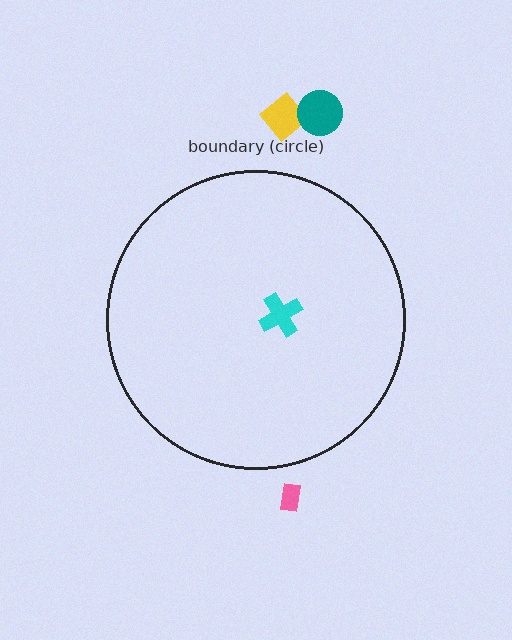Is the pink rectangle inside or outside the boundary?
Outside.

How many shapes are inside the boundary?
1 inside, 3 outside.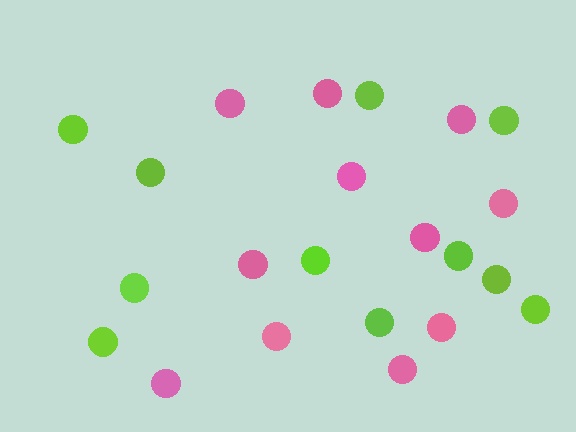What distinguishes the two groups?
There are 2 groups: one group of lime circles (11) and one group of pink circles (11).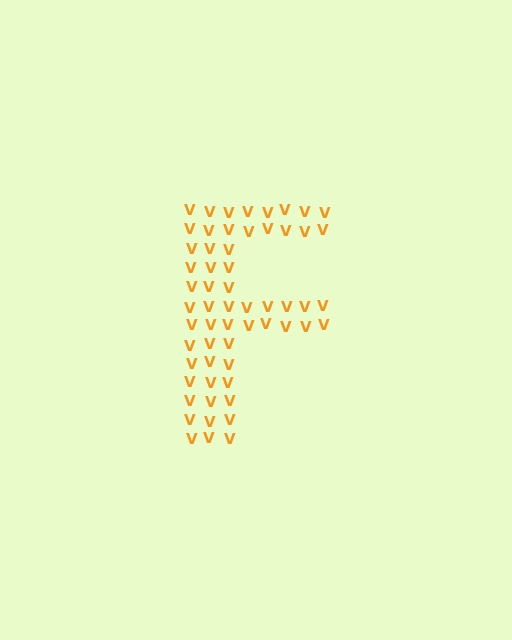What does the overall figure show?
The overall figure shows the letter F.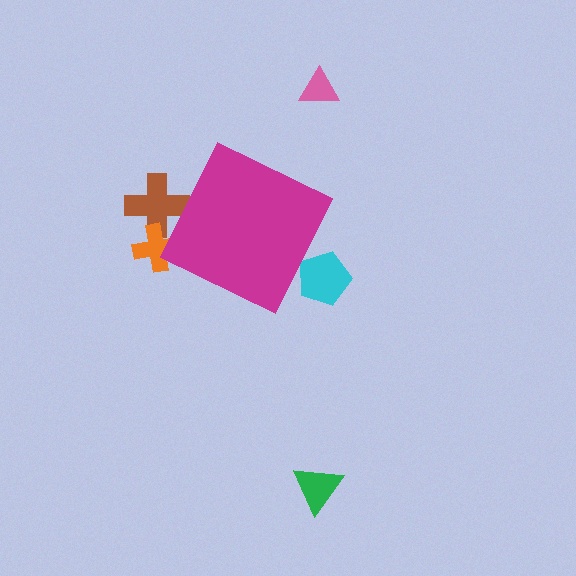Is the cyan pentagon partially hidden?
Yes, the cyan pentagon is partially hidden behind the magenta diamond.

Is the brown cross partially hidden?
Yes, the brown cross is partially hidden behind the magenta diamond.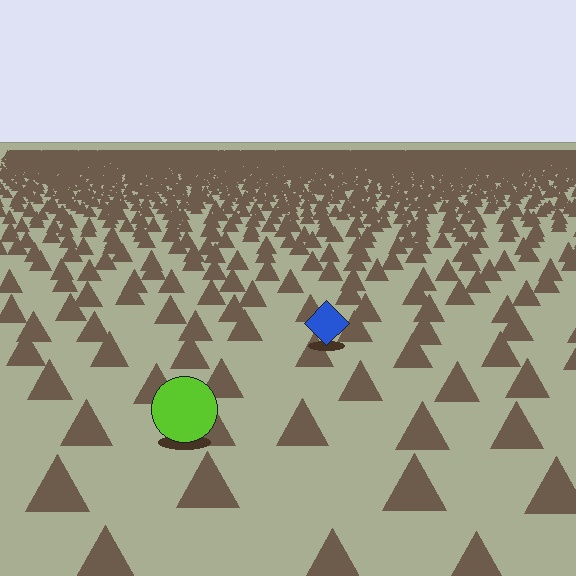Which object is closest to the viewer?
The lime circle is closest. The texture marks near it are larger and more spread out.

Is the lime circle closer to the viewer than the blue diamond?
Yes. The lime circle is closer — you can tell from the texture gradient: the ground texture is coarser near it.